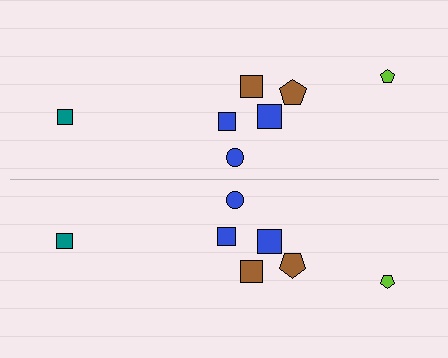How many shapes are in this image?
There are 14 shapes in this image.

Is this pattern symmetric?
Yes, this pattern has bilateral (reflection) symmetry.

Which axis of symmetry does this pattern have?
The pattern has a horizontal axis of symmetry running through the center of the image.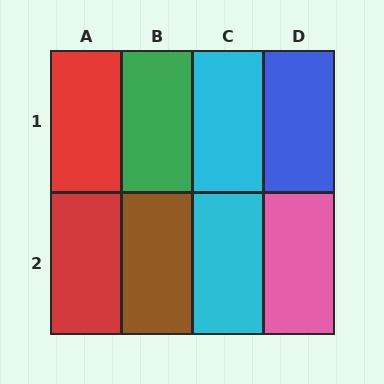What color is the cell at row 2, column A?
Red.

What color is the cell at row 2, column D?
Pink.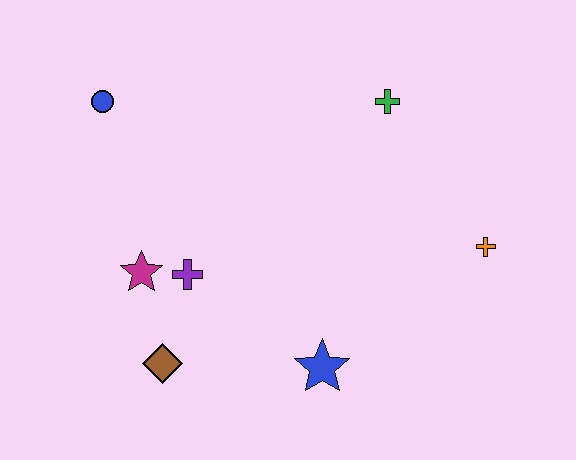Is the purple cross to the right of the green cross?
No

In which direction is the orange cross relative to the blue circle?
The orange cross is to the right of the blue circle.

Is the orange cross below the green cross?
Yes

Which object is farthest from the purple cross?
The orange cross is farthest from the purple cross.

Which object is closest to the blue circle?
The magenta star is closest to the blue circle.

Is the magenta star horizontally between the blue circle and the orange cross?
Yes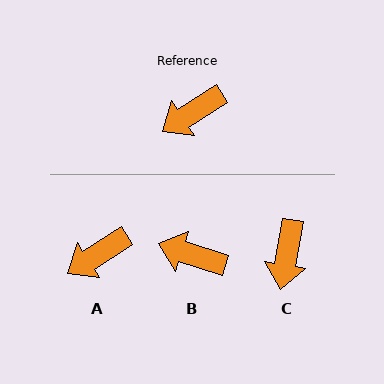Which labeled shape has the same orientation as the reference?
A.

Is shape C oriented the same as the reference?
No, it is off by about 48 degrees.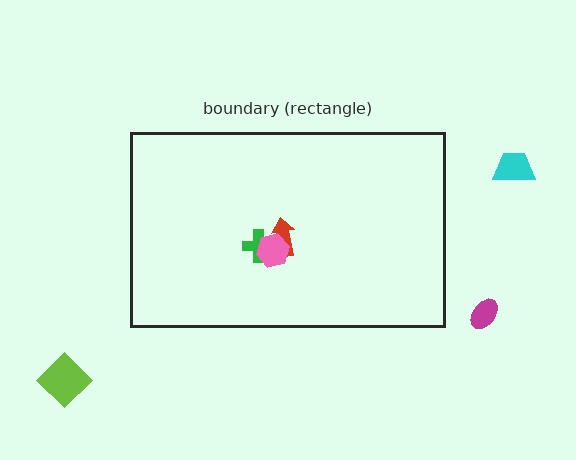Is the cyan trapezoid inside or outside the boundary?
Outside.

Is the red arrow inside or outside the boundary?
Inside.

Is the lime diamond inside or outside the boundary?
Outside.